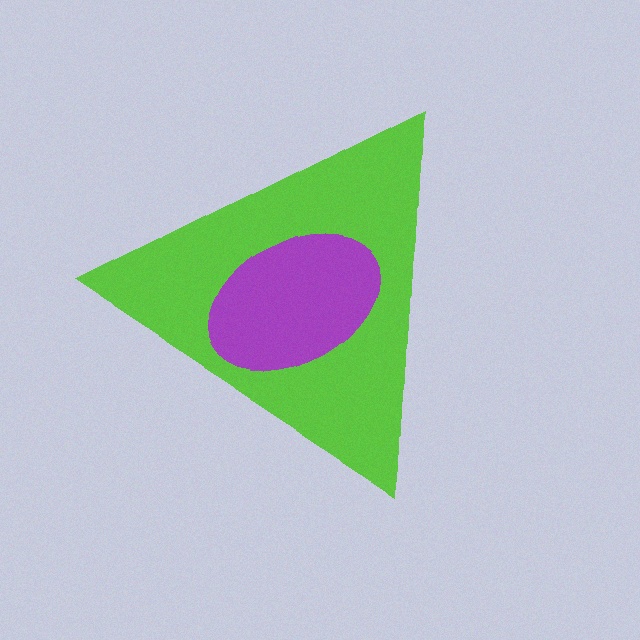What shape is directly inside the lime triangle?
The purple ellipse.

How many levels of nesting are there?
2.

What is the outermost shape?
The lime triangle.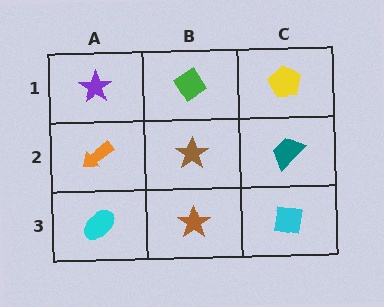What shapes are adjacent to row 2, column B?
A green diamond (row 1, column B), a brown star (row 3, column B), an orange arrow (row 2, column A), a teal trapezoid (row 2, column C).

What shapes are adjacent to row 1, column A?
An orange arrow (row 2, column A), a green diamond (row 1, column B).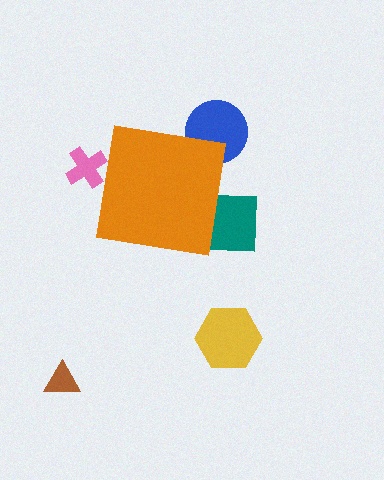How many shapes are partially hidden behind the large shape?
3 shapes are partially hidden.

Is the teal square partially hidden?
Yes, the teal square is partially hidden behind the orange square.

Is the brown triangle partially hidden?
No, the brown triangle is fully visible.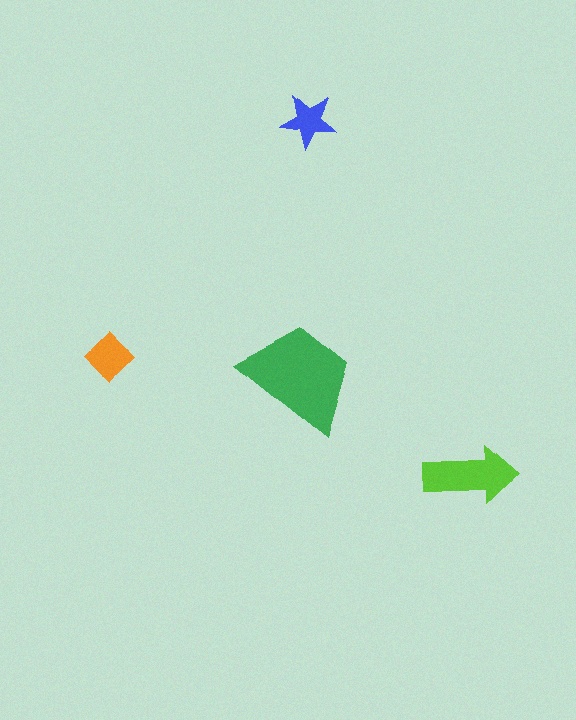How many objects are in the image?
There are 4 objects in the image.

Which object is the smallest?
The blue star.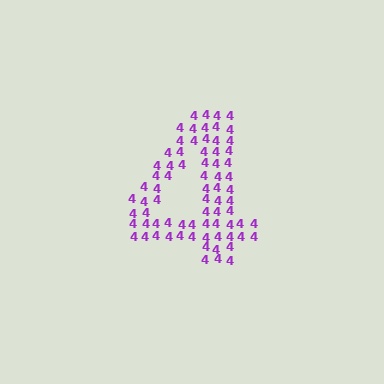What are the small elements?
The small elements are digit 4's.